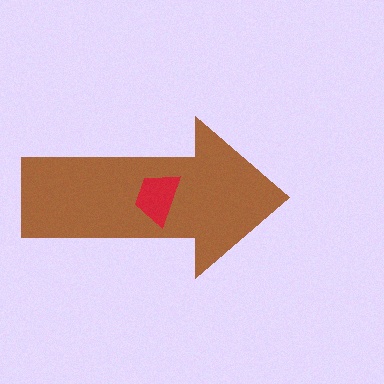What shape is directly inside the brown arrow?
The red trapezoid.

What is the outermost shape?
The brown arrow.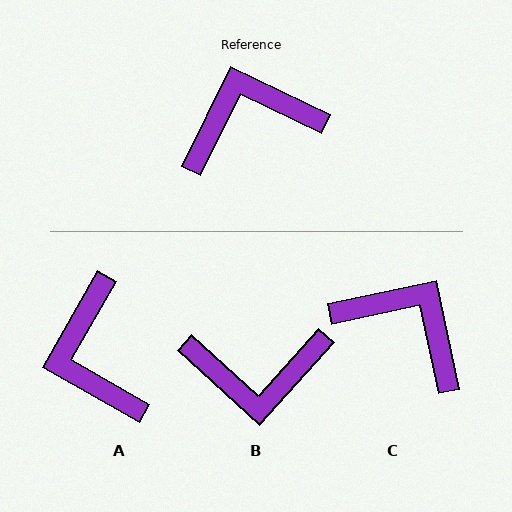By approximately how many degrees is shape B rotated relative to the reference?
Approximately 164 degrees counter-clockwise.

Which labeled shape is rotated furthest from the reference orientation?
B, about 164 degrees away.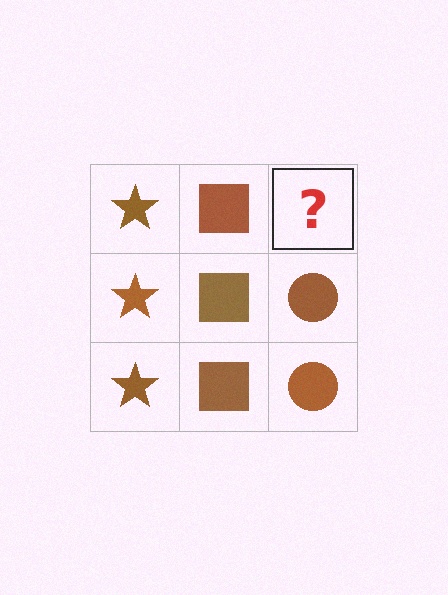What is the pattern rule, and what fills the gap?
The rule is that each column has a consistent shape. The gap should be filled with a brown circle.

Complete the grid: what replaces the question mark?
The question mark should be replaced with a brown circle.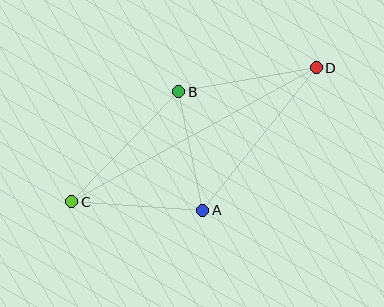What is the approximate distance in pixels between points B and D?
The distance between B and D is approximately 140 pixels.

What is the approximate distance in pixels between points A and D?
The distance between A and D is approximately 182 pixels.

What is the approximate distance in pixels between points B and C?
The distance between B and C is approximately 154 pixels.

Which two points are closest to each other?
Points A and B are closest to each other.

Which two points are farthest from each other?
Points C and D are farthest from each other.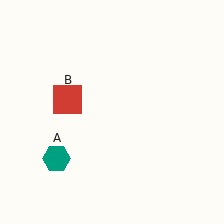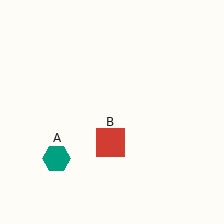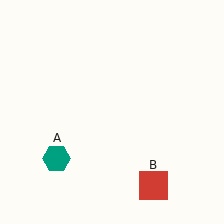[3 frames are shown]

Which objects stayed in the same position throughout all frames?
Teal hexagon (object A) remained stationary.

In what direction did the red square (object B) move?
The red square (object B) moved down and to the right.